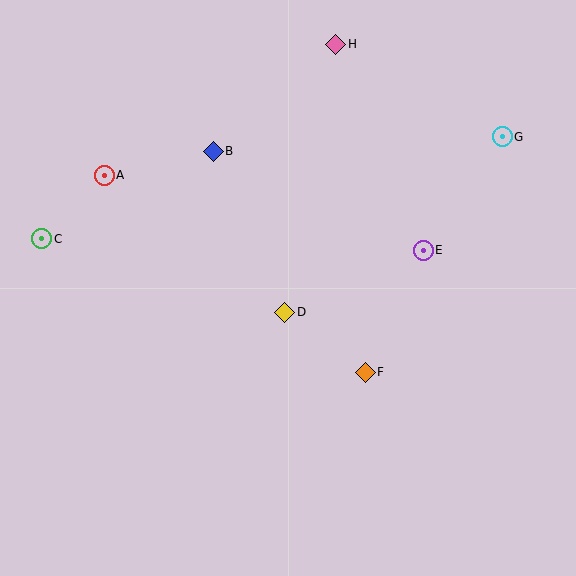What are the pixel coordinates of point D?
Point D is at (285, 312).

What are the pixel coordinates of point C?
Point C is at (42, 239).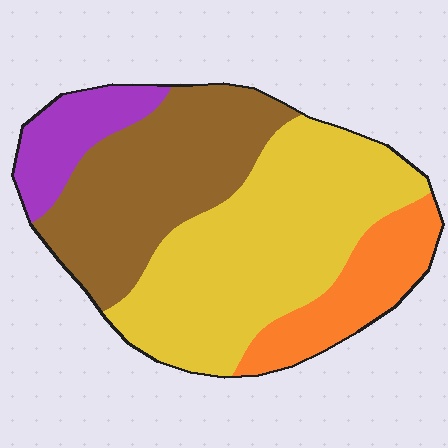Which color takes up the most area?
Yellow, at roughly 45%.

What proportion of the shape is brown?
Brown takes up about one third (1/3) of the shape.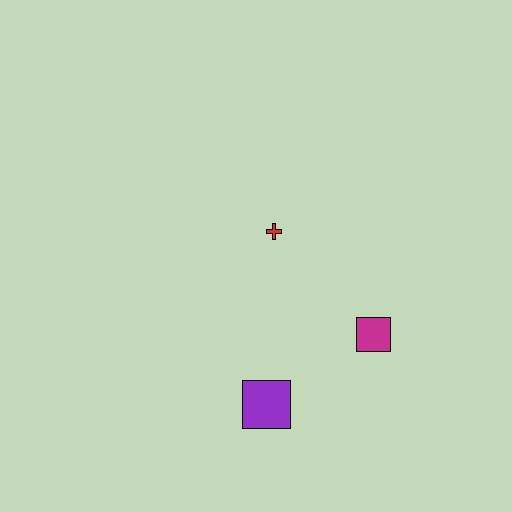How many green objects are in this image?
There are no green objects.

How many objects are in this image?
There are 3 objects.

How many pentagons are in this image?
There are no pentagons.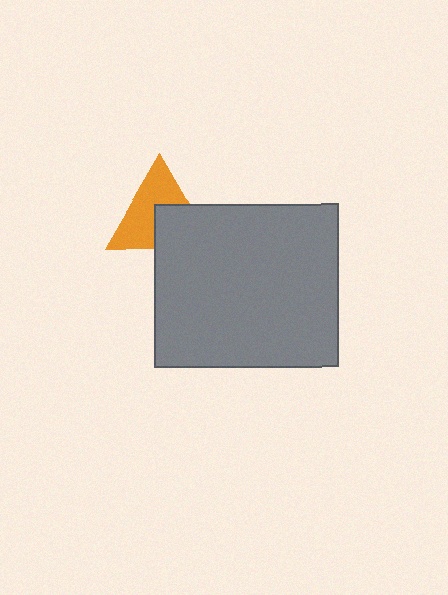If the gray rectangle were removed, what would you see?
You would see the complete orange triangle.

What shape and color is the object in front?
The object in front is a gray rectangle.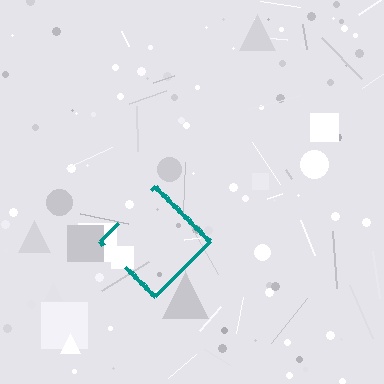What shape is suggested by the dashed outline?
The dashed outline suggests a diamond.